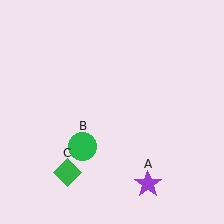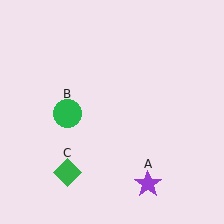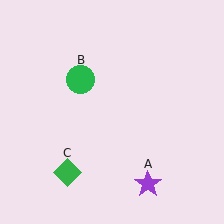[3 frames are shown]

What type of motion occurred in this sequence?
The green circle (object B) rotated clockwise around the center of the scene.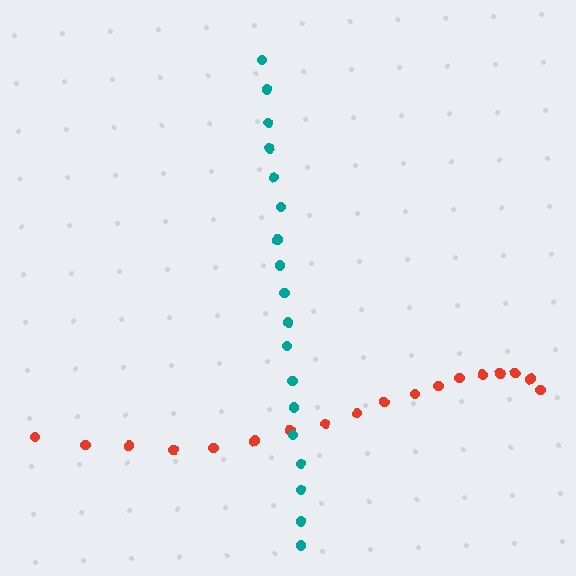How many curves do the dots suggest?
There are 2 distinct paths.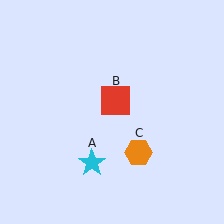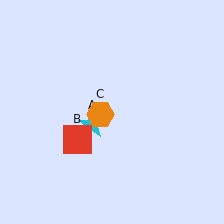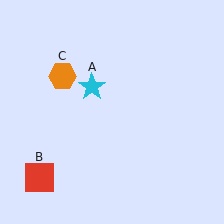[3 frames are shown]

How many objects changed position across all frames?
3 objects changed position: cyan star (object A), red square (object B), orange hexagon (object C).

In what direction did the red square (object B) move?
The red square (object B) moved down and to the left.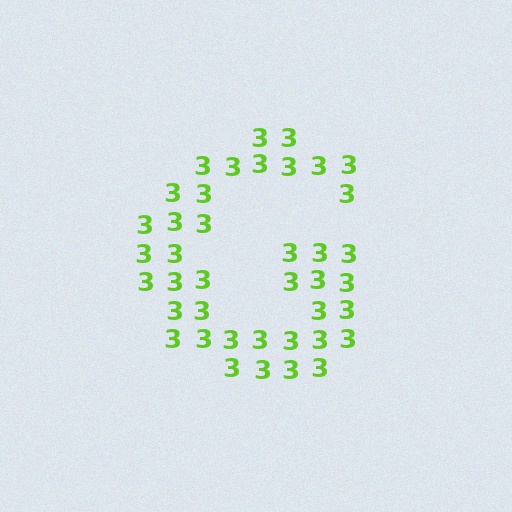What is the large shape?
The large shape is the letter G.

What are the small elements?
The small elements are digit 3's.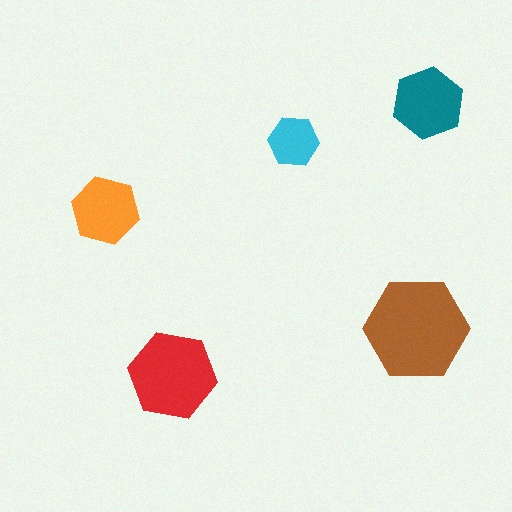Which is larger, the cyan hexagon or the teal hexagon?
The teal one.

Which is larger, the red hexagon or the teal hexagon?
The red one.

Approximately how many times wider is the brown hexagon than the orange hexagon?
About 1.5 times wider.